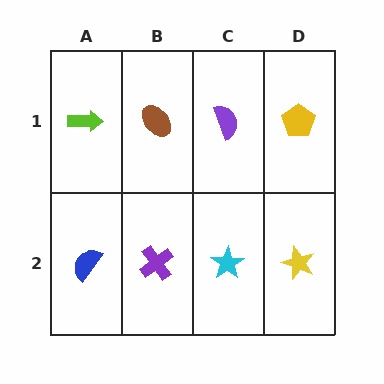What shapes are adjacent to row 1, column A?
A blue semicircle (row 2, column A), a brown ellipse (row 1, column B).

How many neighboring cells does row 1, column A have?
2.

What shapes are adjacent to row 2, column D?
A yellow pentagon (row 1, column D), a cyan star (row 2, column C).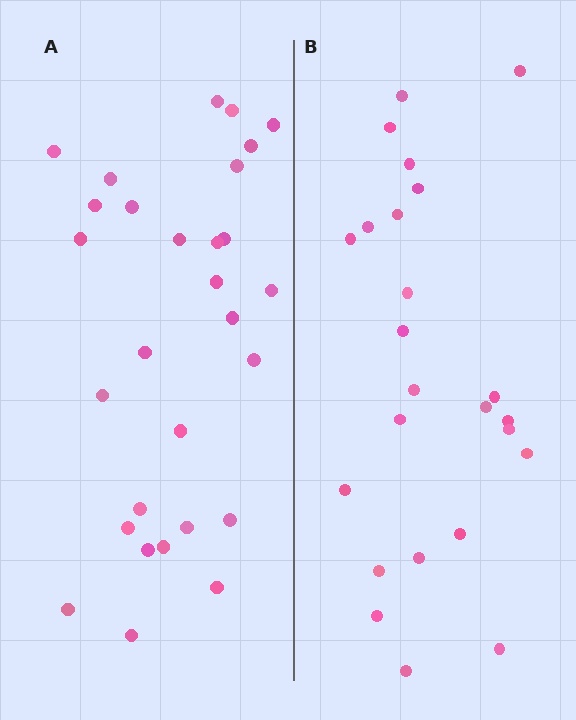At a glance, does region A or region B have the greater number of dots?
Region A (the left region) has more dots.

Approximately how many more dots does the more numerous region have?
Region A has about 5 more dots than region B.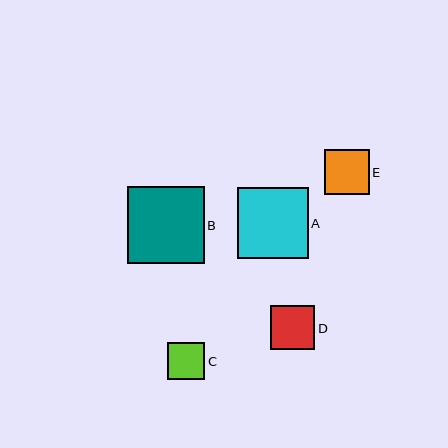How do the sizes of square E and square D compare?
Square E and square D are approximately the same size.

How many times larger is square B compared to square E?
Square B is approximately 1.7 times the size of square E.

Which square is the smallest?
Square C is the smallest with a size of approximately 37 pixels.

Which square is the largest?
Square B is the largest with a size of approximately 77 pixels.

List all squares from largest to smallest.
From largest to smallest: B, A, E, D, C.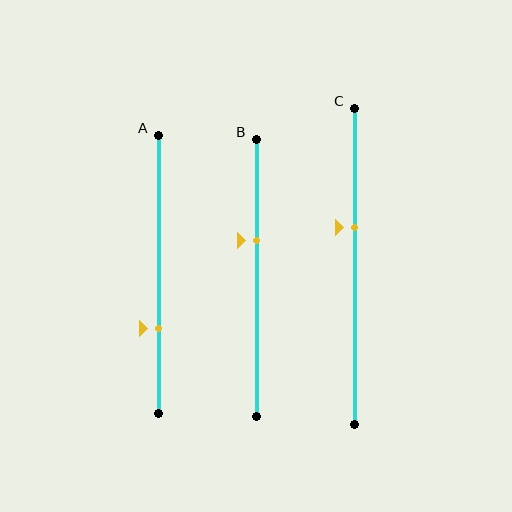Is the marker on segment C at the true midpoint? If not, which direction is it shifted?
No, the marker on segment C is shifted upward by about 12% of the segment length.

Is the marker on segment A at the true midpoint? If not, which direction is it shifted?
No, the marker on segment A is shifted downward by about 20% of the segment length.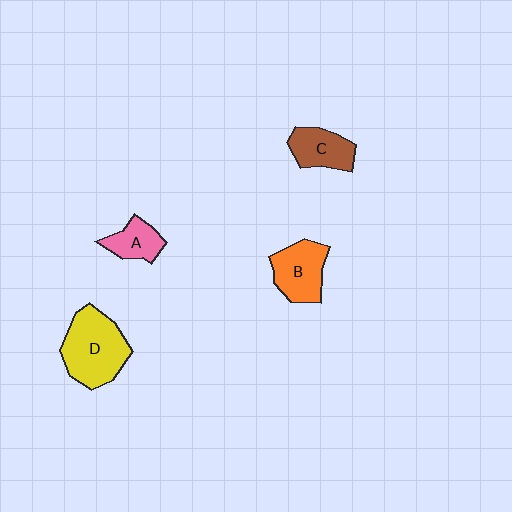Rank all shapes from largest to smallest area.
From largest to smallest: D (yellow), B (orange), C (brown), A (pink).